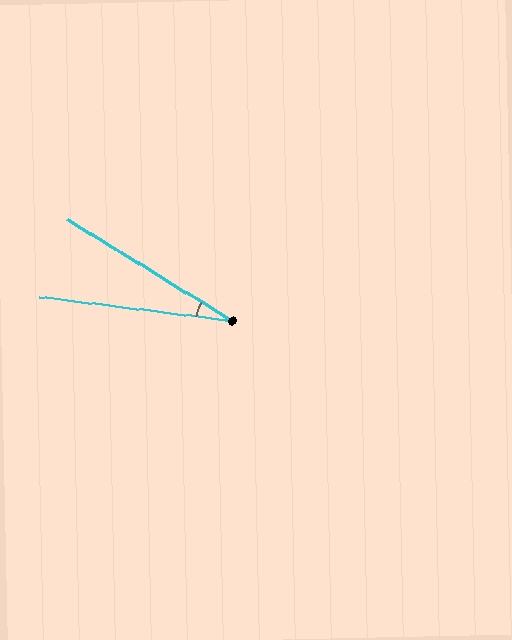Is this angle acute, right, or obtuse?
It is acute.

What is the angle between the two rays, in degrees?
Approximately 25 degrees.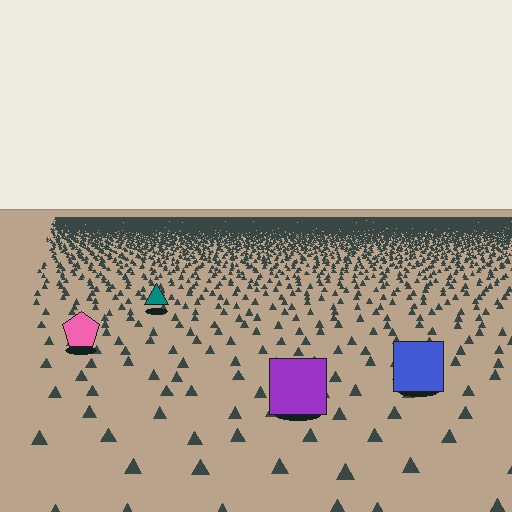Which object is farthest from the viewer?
The teal triangle is farthest from the viewer. It appears smaller and the ground texture around it is denser.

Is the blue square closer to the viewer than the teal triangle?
Yes. The blue square is closer — you can tell from the texture gradient: the ground texture is coarser near it.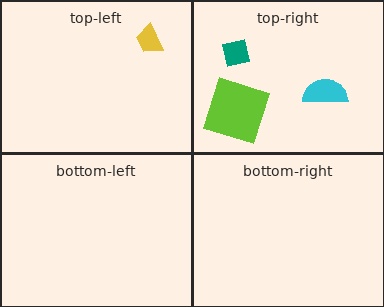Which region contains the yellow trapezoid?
The top-left region.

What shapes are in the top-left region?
The yellow trapezoid.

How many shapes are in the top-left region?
1.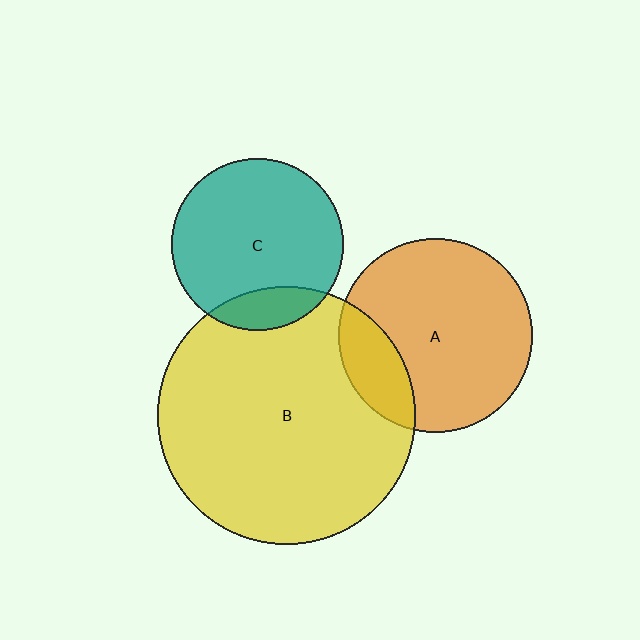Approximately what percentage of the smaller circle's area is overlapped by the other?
Approximately 15%.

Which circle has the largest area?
Circle B (yellow).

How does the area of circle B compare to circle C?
Approximately 2.2 times.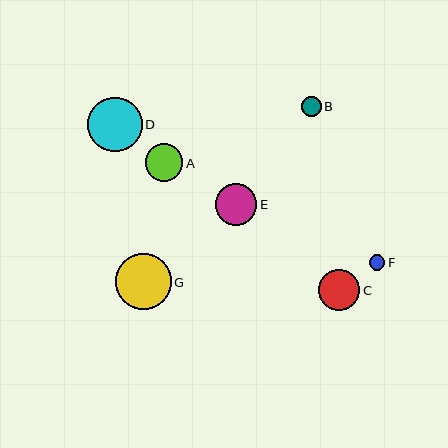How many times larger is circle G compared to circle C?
Circle G is approximately 1.4 times the size of circle C.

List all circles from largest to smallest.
From largest to smallest: G, D, E, C, A, B, F.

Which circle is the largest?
Circle G is the largest with a size of approximately 56 pixels.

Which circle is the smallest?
Circle F is the smallest with a size of approximately 16 pixels.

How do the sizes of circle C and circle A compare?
Circle C and circle A are approximately the same size.